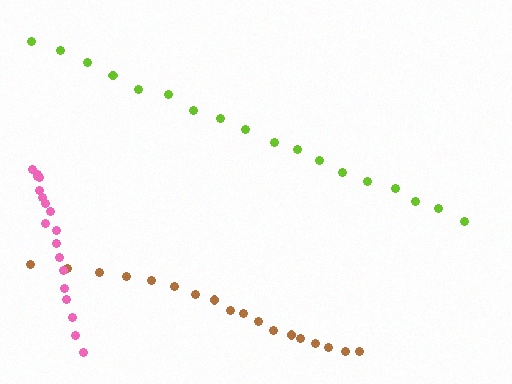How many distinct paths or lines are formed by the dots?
There are 3 distinct paths.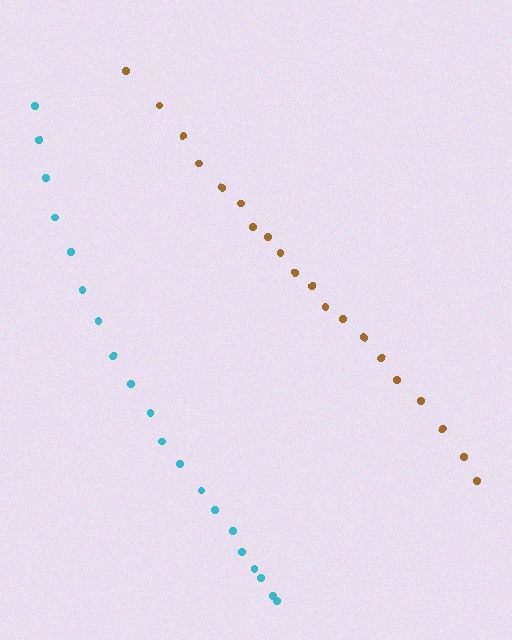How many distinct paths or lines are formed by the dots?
There are 2 distinct paths.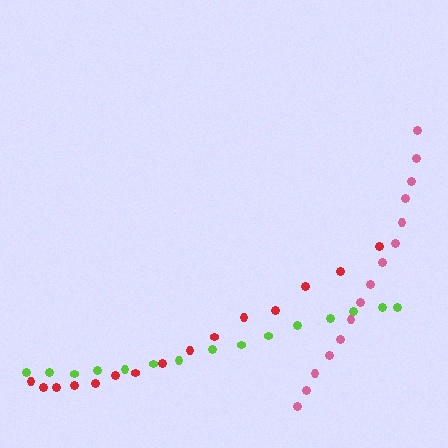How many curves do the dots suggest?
There are 3 distinct paths.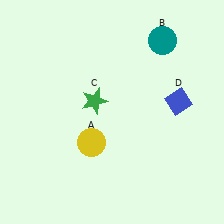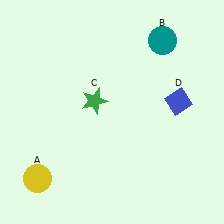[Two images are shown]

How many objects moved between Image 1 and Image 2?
1 object moved between the two images.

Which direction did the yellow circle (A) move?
The yellow circle (A) moved left.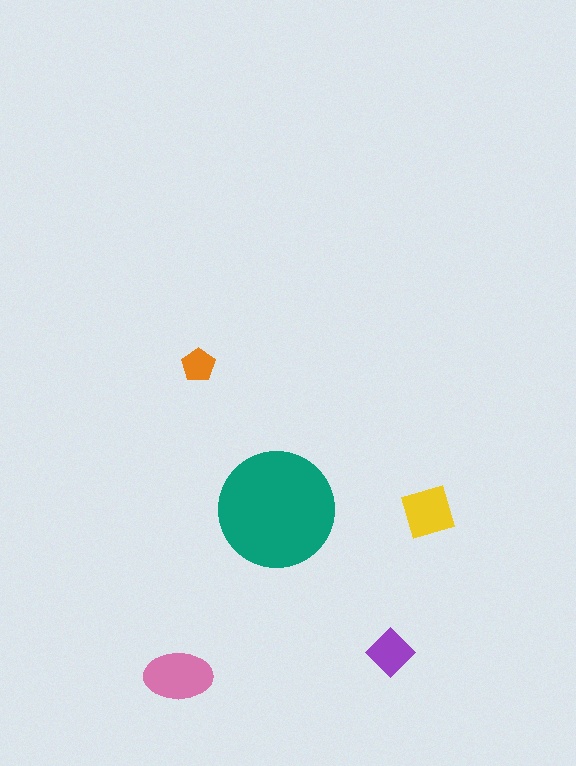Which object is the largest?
The teal circle.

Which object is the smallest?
The orange pentagon.